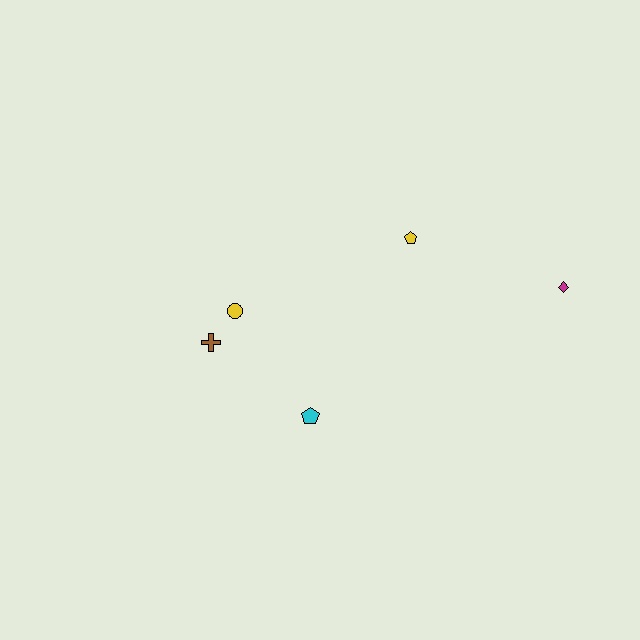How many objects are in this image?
There are 5 objects.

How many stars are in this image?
There are no stars.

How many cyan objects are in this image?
There is 1 cyan object.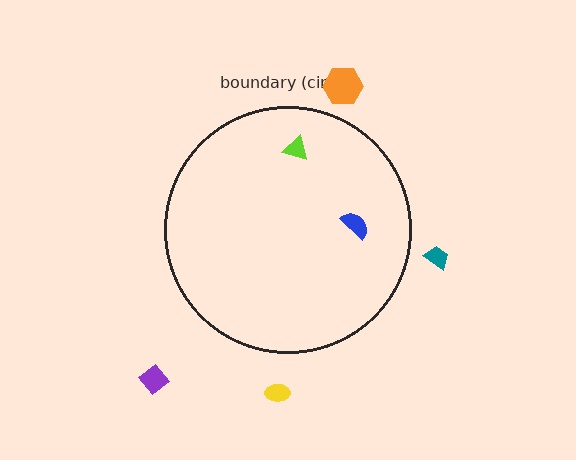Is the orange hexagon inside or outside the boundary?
Outside.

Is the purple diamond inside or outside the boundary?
Outside.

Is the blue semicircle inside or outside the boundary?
Inside.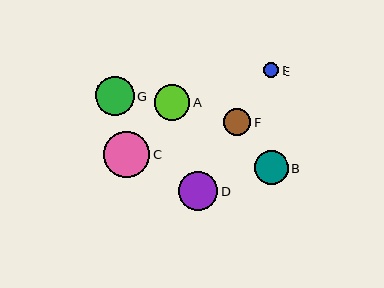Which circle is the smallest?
Circle E is the smallest with a size of approximately 16 pixels.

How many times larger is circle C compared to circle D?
Circle C is approximately 1.2 times the size of circle D.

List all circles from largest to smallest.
From largest to smallest: C, G, D, A, B, F, E.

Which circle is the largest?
Circle C is the largest with a size of approximately 46 pixels.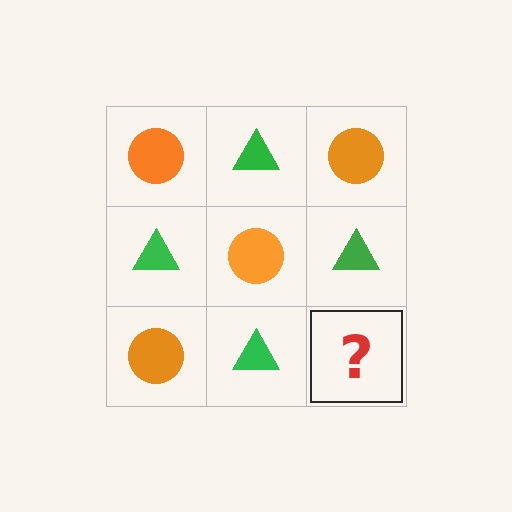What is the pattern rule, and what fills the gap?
The rule is that it alternates orange circle and green triangle in a checkerboard pattern. The gap should be filled with an orange circle.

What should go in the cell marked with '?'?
The missing cell should contain an orange circle.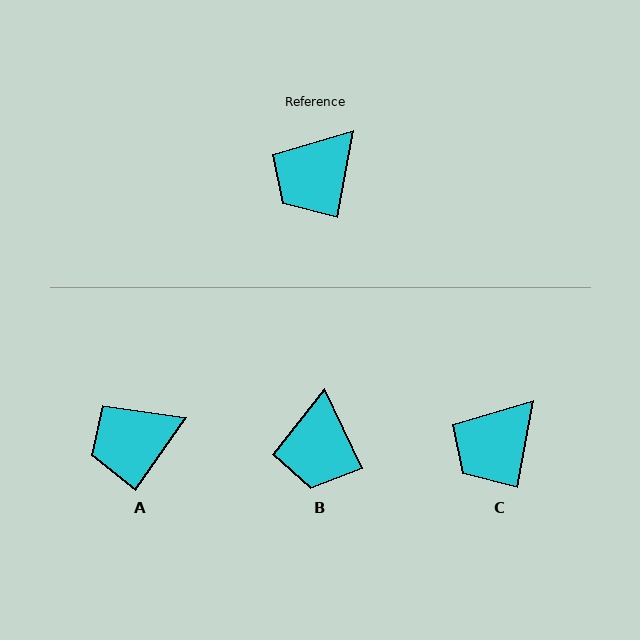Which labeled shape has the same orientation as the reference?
C.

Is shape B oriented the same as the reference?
No, it is off by about 36 degrees.